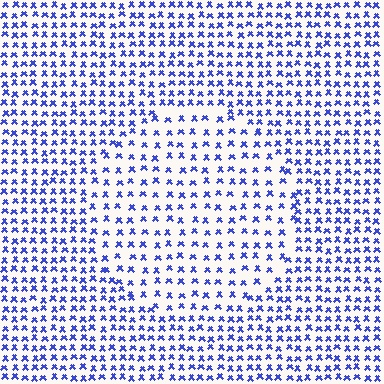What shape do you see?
I see a circle.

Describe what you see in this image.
The image contains small blue elements arranged at two different densities. A circle-shaped region is visible where the elements are less densely packed than the surrounding area.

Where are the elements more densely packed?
The elements are more densely packed outside the circle boundary.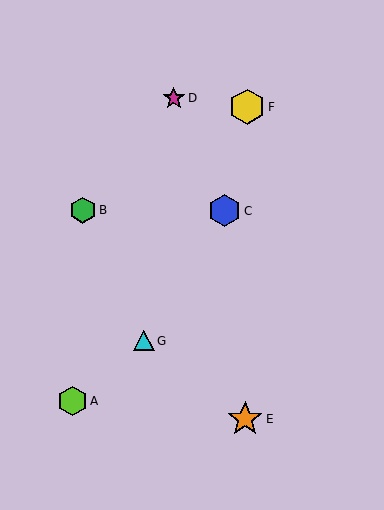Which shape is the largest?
The orange star (labeled E) is the largest.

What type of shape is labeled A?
Shape A is a lime hexagon.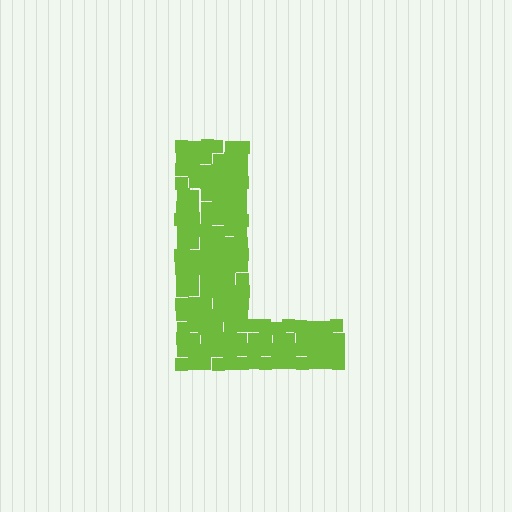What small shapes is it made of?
It is made of small squares.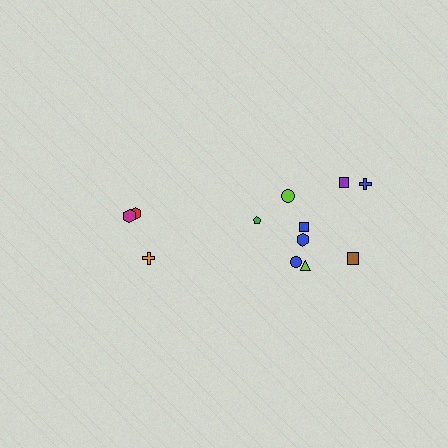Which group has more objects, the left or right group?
The right group.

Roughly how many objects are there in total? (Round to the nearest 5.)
Roughly 15 objects in total.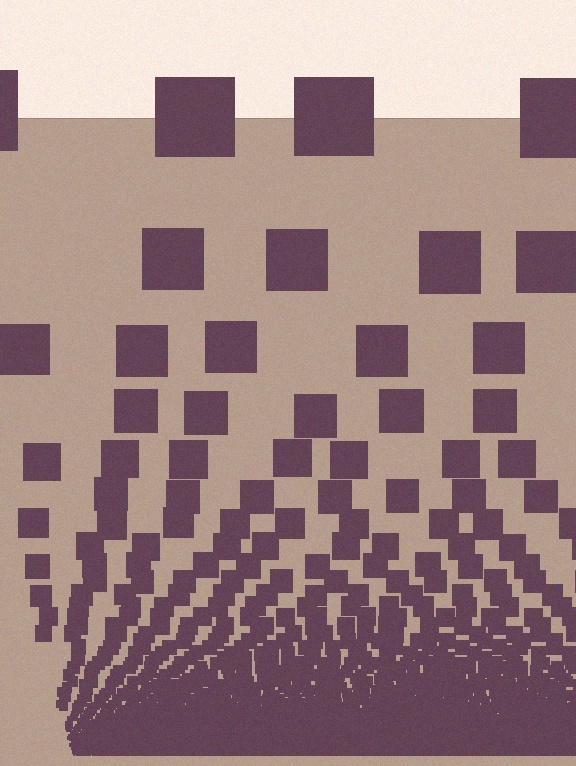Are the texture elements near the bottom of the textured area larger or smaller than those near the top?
Smaller. The gradient is inverted — elements near the bottom are smaller and denser.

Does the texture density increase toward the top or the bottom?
Density increases toward the bottom.